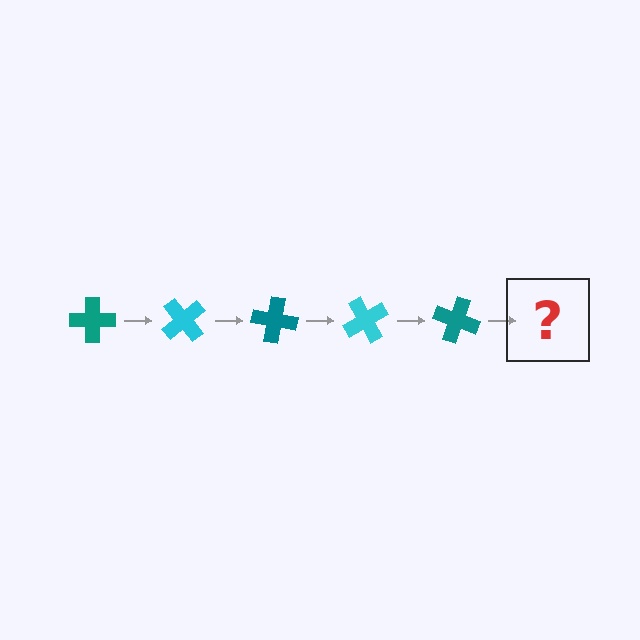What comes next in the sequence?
The next element should be a cyan cross, rotated 250 degrees from the start.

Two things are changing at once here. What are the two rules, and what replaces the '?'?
The two rules are that it rotates 50 degrees each step and the color cycles through teal and cyan. The '?' should be a cyan cross, rotated 250 degrees from the start.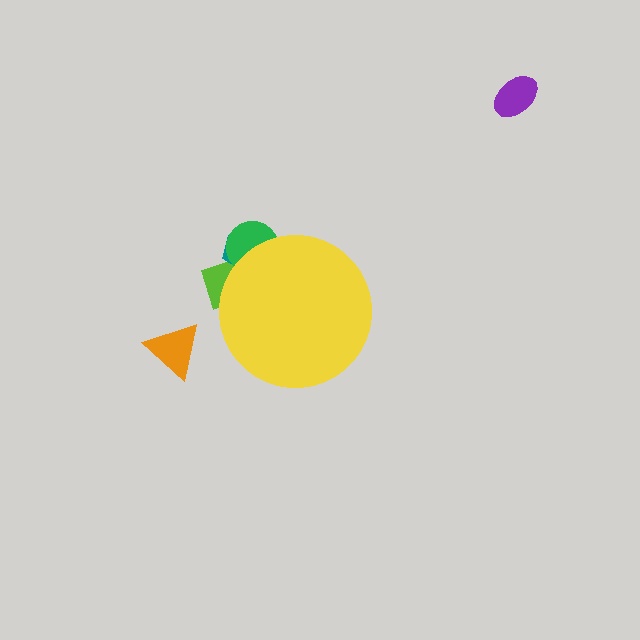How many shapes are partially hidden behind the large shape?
3 shapes are partially hidden.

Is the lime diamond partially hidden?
Yes, the lime diamond is partially hidden behind the yellow circle.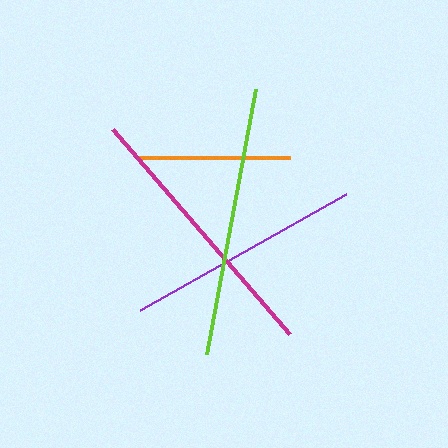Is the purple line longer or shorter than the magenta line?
The magenta line is longer than the purple line.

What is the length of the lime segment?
The lime segment is approximately 270 pixels long.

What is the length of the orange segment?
The orange segment is approximately 152 pixels long.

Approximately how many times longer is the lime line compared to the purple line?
The lime line is approximately 1.1 times the length of the purple line.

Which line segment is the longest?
The magenta line is the longest at approximately 270 pixels.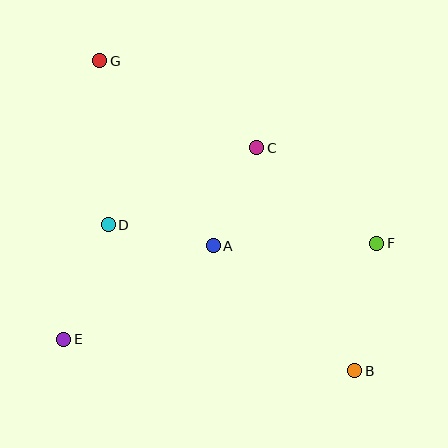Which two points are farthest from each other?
Points B and G are farthest from each other.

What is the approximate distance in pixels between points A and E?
The distance between A and E is approximately 176 pixels.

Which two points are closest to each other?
Points A and C are closest to each other.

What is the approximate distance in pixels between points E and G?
The distance between E and G is approximately 281 pixels.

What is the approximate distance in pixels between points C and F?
The distance between C and F is approximately 153 pixels.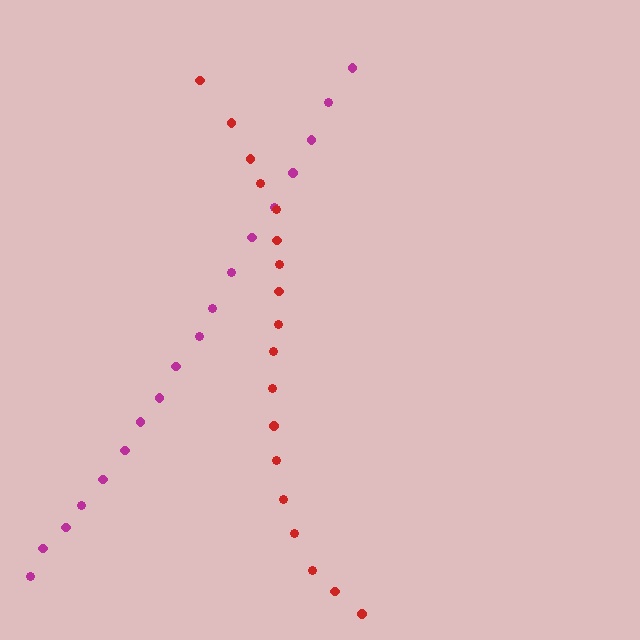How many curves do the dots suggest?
There are 2 distinct paths.